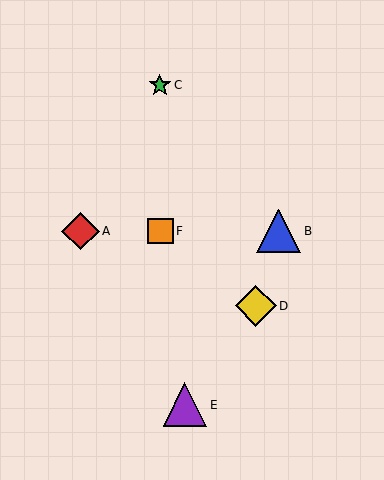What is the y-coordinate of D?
Object D is at y≈306.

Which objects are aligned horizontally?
Objects A, B, F are aligned horizontally.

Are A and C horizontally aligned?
No, A is at y≈231 and C is at y≈85.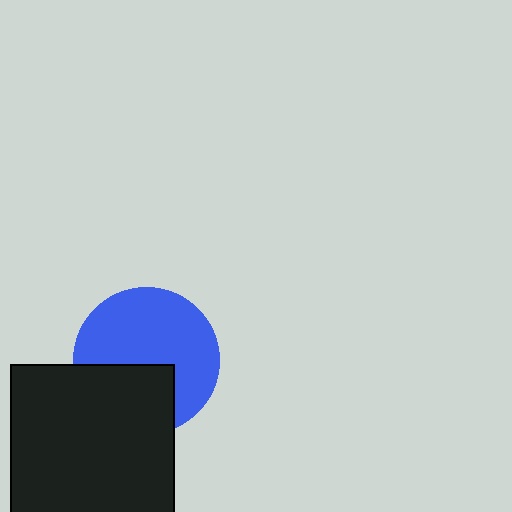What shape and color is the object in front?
The object in front is a black rectangle.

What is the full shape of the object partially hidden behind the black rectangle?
The partially hidden object is a blue circle.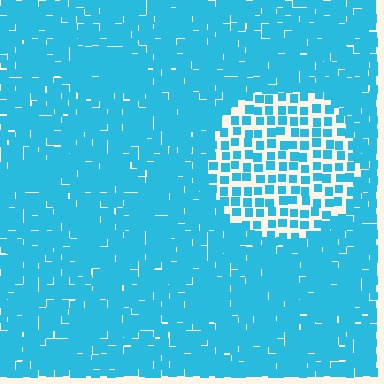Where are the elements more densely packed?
The elements are more densely packed outside the circle boundary.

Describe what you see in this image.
The image contains small cyan elements arranged at two different densities. A circle-shaped region is visible where the elements are less densely packed than the surrounding area.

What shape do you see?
I see a circle.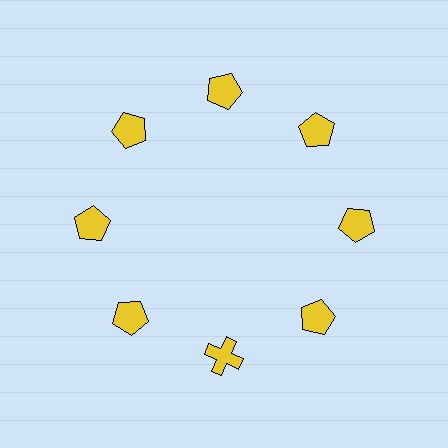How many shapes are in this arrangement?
There are 8 shapes arranged in a ring pattern.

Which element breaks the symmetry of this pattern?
The yellow cross at roughly the 6 o'clock position breaks the symmetry. All other shapes are yellow pentagons.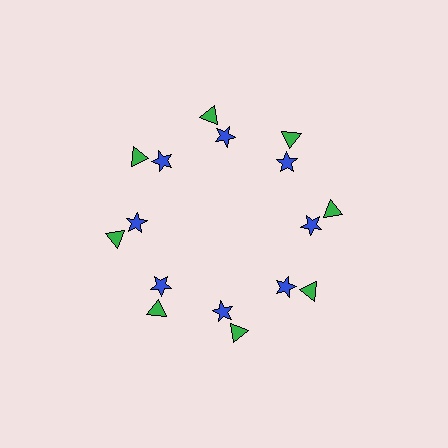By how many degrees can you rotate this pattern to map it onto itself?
The pattern maps onto itself every 45 degrees of rotation.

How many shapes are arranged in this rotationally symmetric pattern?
There are 16 shapes, arranged in 8 groups of 2.